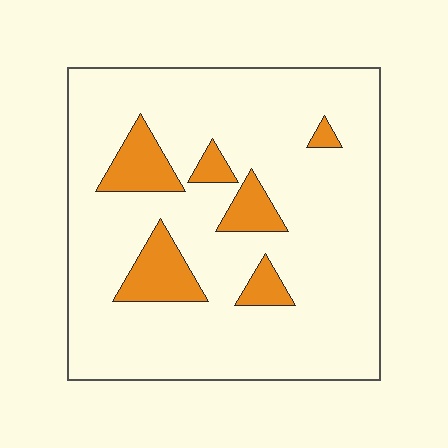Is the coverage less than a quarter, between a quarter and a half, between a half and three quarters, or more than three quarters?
Less than a quarter.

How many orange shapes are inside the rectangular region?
6.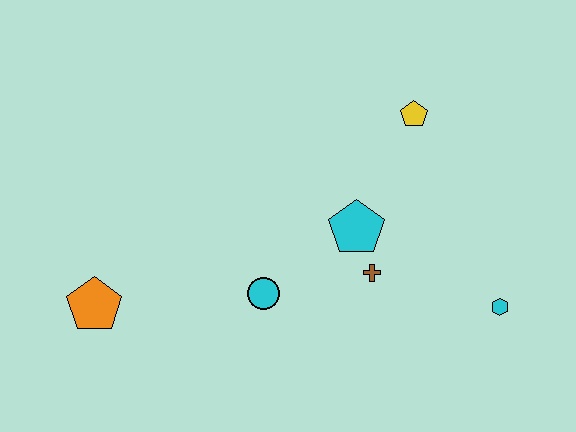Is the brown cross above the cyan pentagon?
No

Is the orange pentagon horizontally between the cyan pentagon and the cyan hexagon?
No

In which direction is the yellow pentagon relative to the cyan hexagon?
The yellow pentagon is above the cyan hexagon.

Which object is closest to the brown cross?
The cyan pentagon is closest to the brown cross.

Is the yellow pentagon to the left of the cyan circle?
No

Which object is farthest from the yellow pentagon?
The orange pentagon is farthest from the yellow pentagon.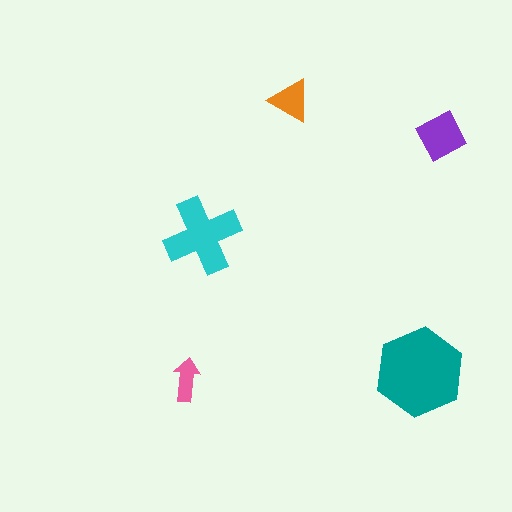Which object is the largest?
The teal hexagon.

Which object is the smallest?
The pink arrow.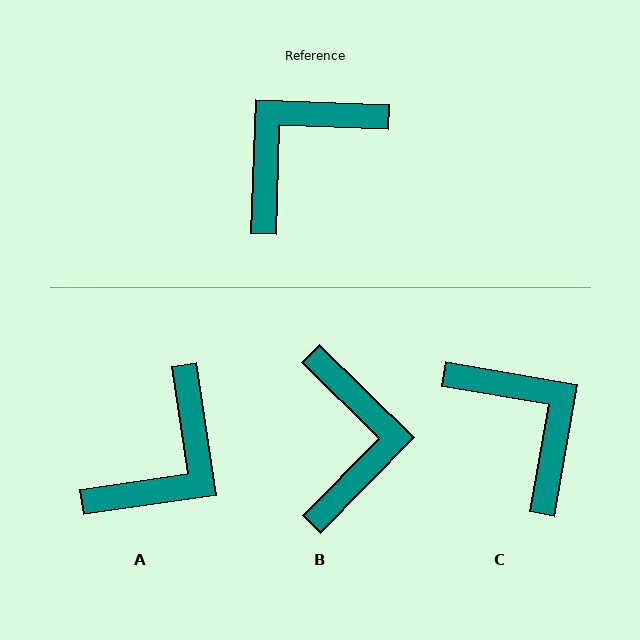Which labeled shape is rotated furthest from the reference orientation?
A, about 170 degrees away.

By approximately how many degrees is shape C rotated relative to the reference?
Approximately 98 degrees clockwise.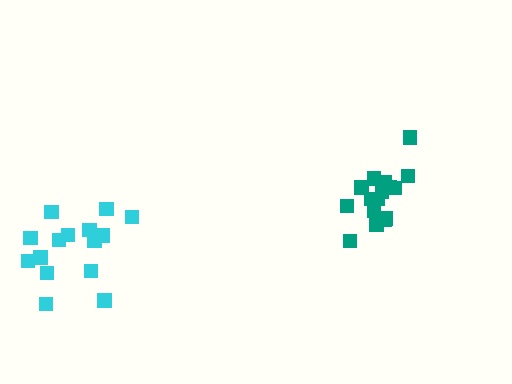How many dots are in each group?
Group 1: 15 dots, Group 2: 16 dots (31 total).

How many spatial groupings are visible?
There are 2 spatial groupings.